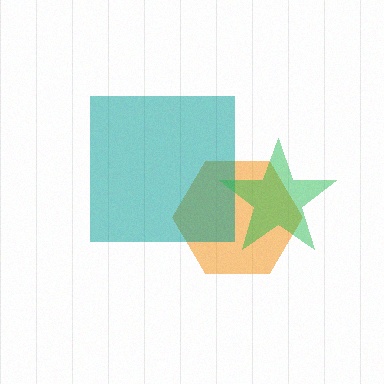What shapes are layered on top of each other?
The layered shapes are: an orange hexagon, a teal square, a green star.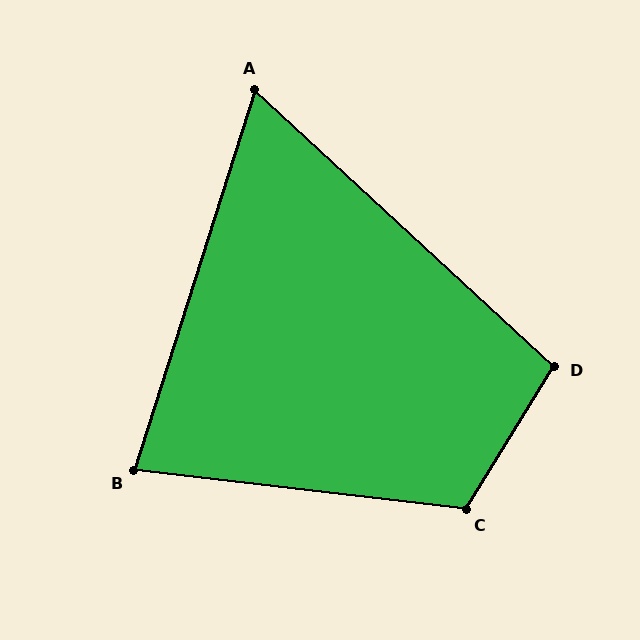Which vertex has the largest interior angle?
C, at approximately 115 degrees.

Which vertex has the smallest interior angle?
A, at approximately 65 degrees.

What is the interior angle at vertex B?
Approximately 79 degrees (acute).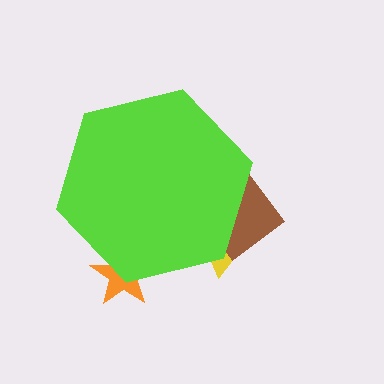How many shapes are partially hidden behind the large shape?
3 shapes are partially hidden.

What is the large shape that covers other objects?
A lime hexagon.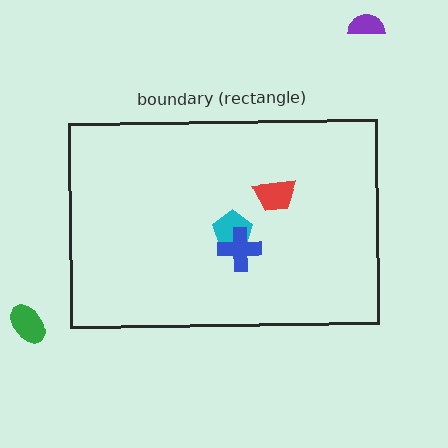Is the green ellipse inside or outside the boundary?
Outside.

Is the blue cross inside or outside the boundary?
Inside.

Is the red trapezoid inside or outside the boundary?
Inside.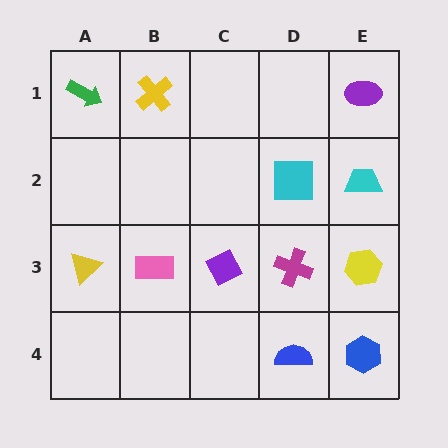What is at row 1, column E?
A purple ellipse.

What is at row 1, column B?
A yellow cross.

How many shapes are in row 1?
3 shapes.